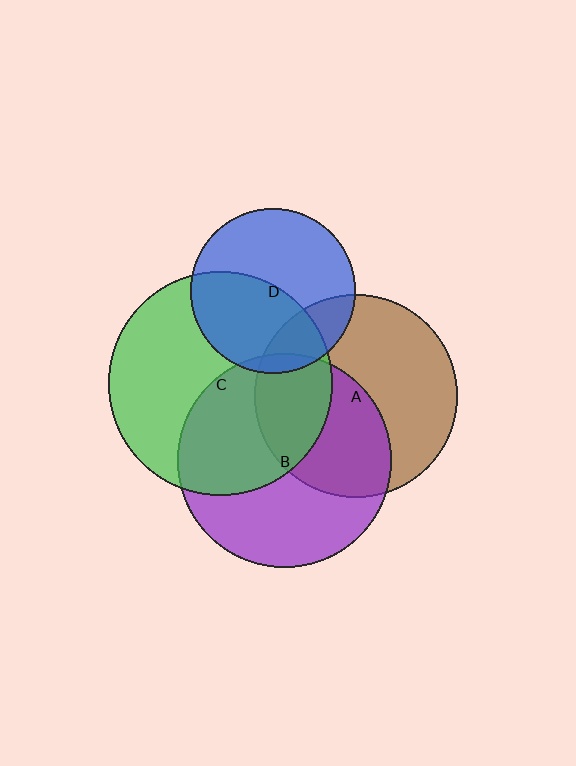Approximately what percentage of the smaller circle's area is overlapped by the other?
Approximately 20%.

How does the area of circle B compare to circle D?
Approximately 1.7 times.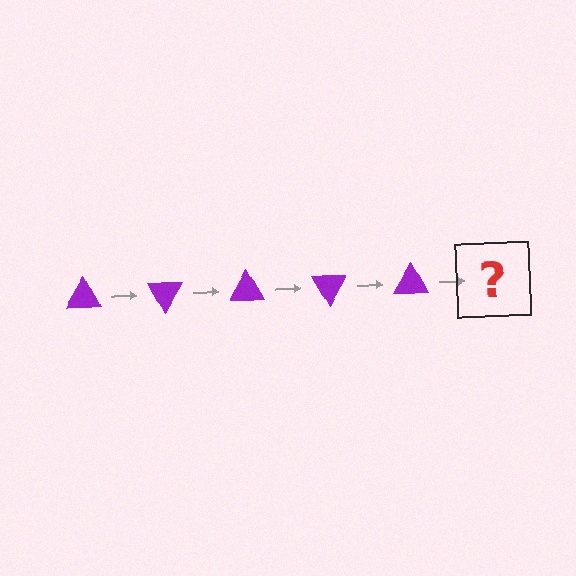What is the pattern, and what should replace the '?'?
The pattern is that the triangle rotates 60 degrees each step. The '?' should be a purple triangle rotated 300 degrees.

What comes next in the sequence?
The next element should be a purple triangle rotated 300 degrees.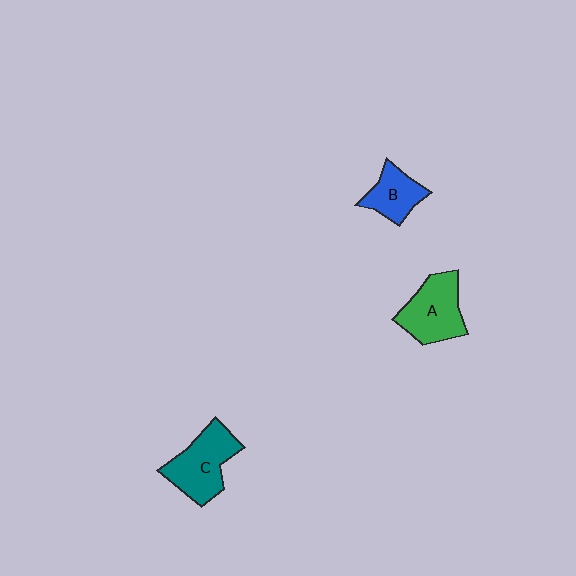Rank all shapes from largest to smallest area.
From largest to smallest: C (teal), A (green), B (blue).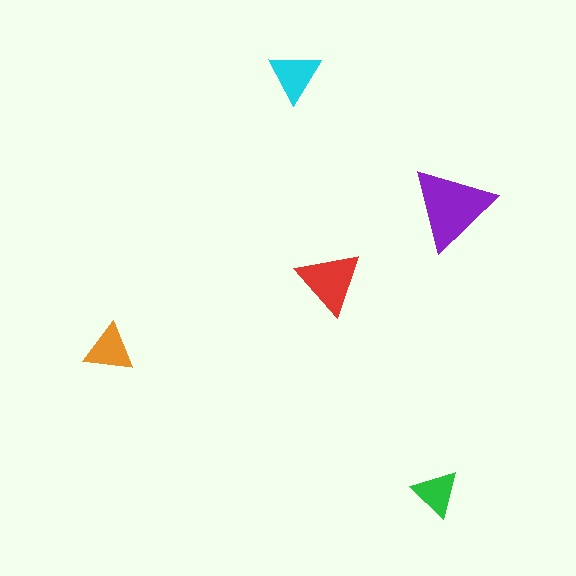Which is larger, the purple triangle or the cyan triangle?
The purple one.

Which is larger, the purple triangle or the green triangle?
The purple one.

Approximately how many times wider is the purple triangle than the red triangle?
About 1.5 times wider.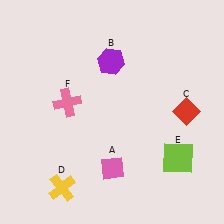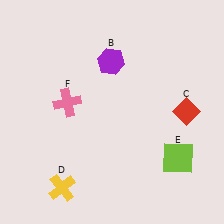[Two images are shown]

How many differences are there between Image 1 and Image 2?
There is 1 difference between the two images.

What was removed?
The pink diamond (A) was removed in Image 2.